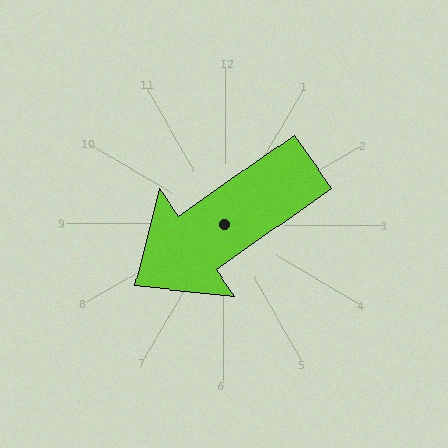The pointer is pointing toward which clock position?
Roughly 8 o'clock.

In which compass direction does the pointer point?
Southwest.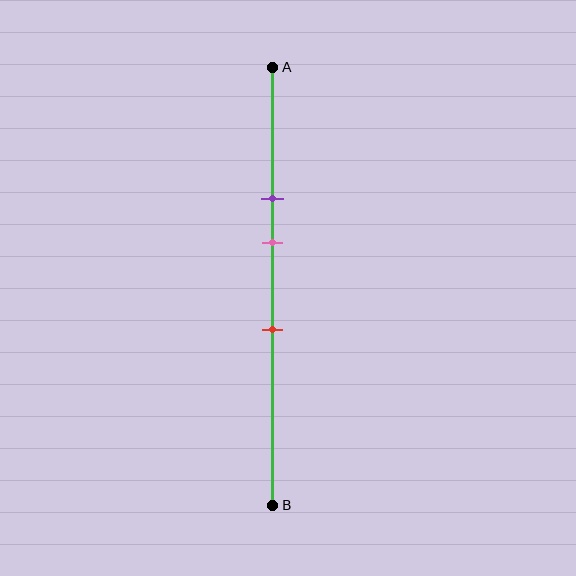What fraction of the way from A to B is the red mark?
The red mark is approximately 60% (0.6) of the way from A to B.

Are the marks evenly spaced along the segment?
Yes, the marks are approximately evenly spaced.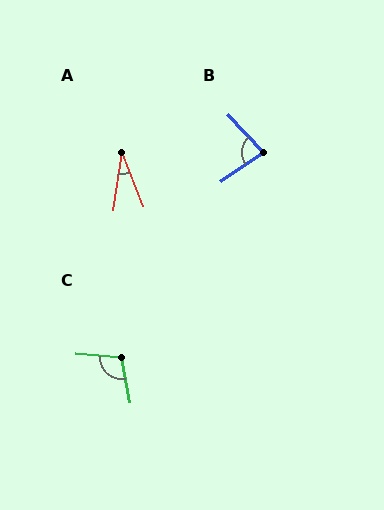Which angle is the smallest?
A, at approximately 30 degrees.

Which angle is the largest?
C, at approximately 106 degrees.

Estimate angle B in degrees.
Approximately 81 degrees.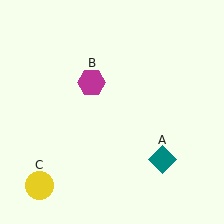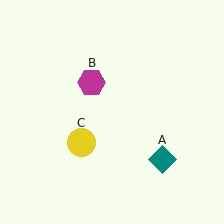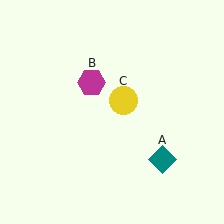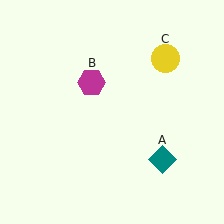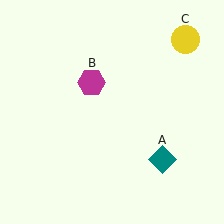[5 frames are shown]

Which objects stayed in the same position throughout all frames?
Teal diamond (object A) and magenta hexagon (object B) remained stationary.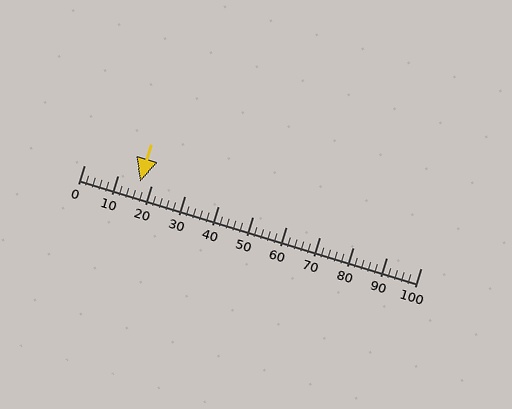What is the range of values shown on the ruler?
The ruler shows values from 0 to 100.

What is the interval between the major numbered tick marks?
The major tick marks are spaced 10 units apart.